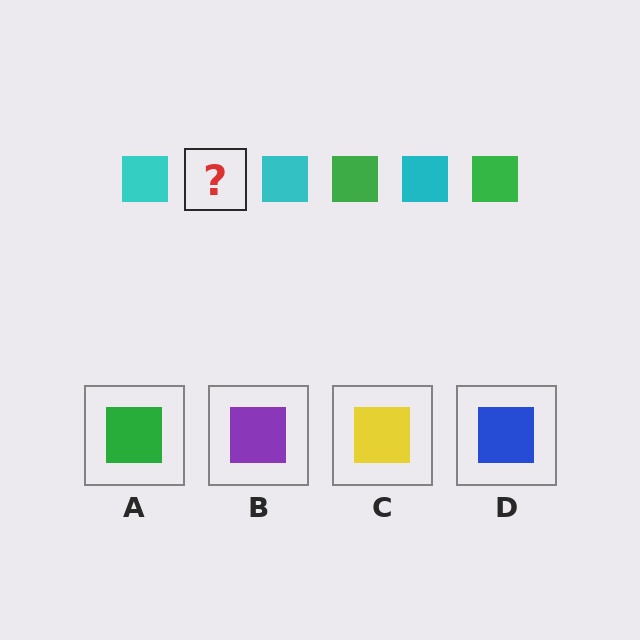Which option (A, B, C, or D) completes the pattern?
A.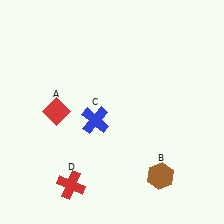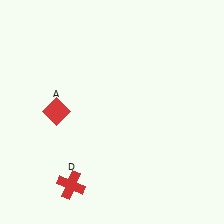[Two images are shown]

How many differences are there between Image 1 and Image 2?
There are 2 differences between the two images.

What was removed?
The blue cross (C), the brown hexagon (B) were removed in Image 2.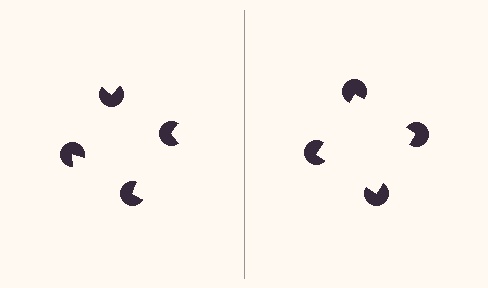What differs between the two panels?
The pac-man discs are positioned identically on both sides; only the wedge orientations differ. On the right they align to a square; on the left they are misaligned.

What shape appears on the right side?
An illusory square.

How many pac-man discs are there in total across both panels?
8 — 4 on each side.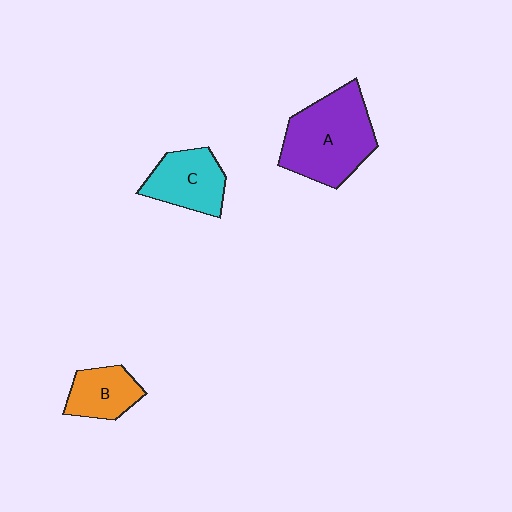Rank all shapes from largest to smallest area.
From largest to smallest: A (purple), C (cyan), B (orange).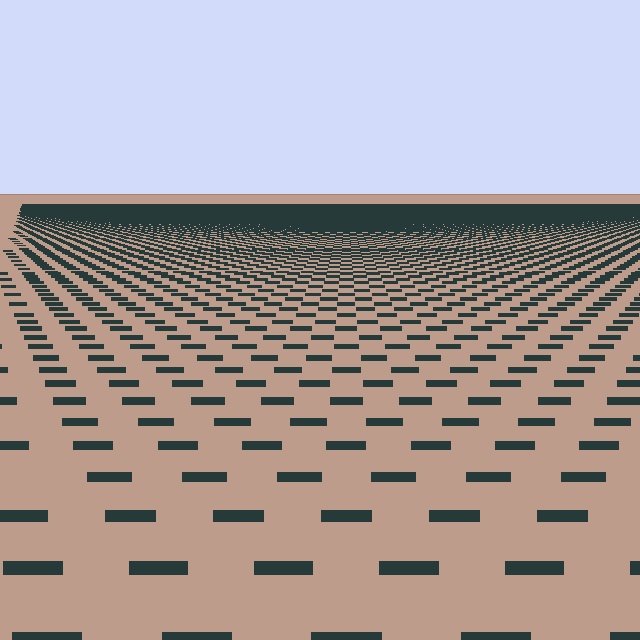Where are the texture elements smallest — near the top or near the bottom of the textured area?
Near the top.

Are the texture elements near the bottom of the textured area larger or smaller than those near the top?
Larger. Near the bottom, elements are closer to the viewer and appear at a bigger on-screen size.